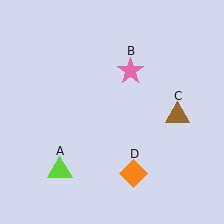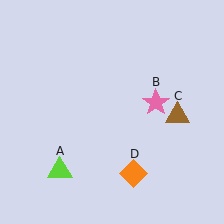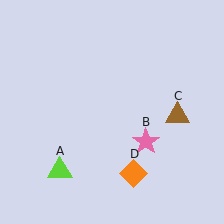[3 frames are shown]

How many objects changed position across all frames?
1 object changed position: pink star (object B).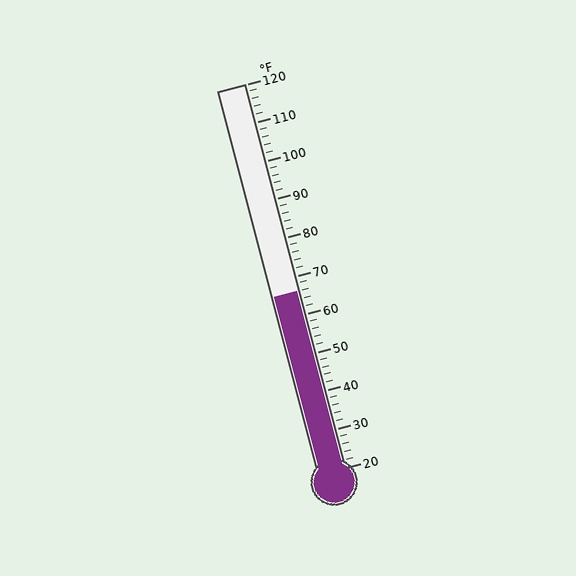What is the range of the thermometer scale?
The thermometer scale ranges from 20°F to 120°F.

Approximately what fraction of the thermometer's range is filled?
The thermometer is filled to approximately 45% of its range.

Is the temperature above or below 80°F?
The temperature is below 80°F.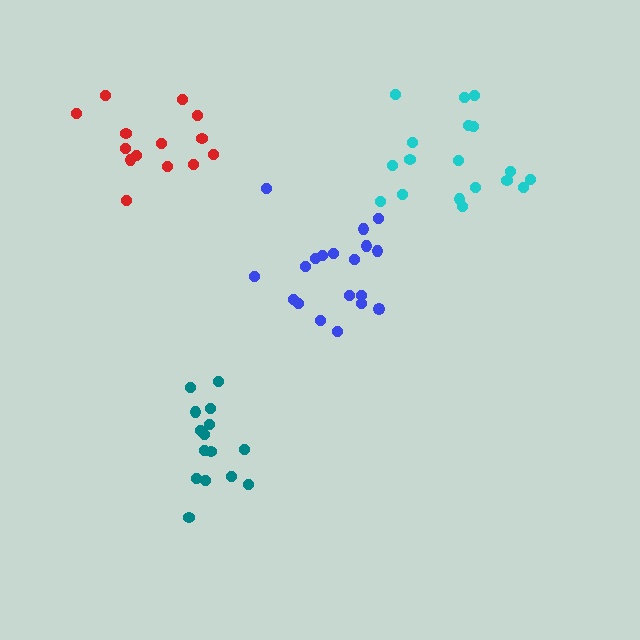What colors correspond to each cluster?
The clusters are colored: cyan, teal, blue, red.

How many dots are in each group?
Group 1: 18 dots, Group 2: 15 dots, Group 3: 19 dots, Group 4: 14 dots (66 total).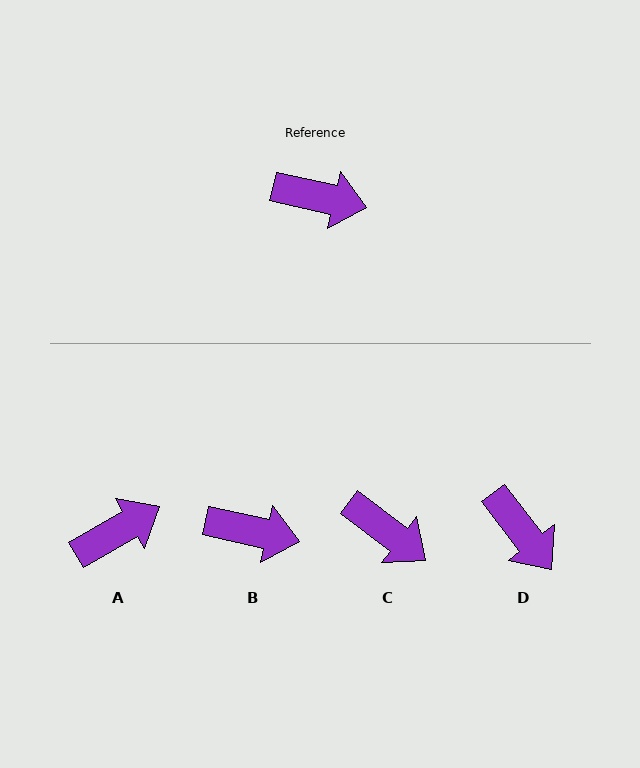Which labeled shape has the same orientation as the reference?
B.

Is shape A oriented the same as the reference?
No, it is off by about 42 degrees.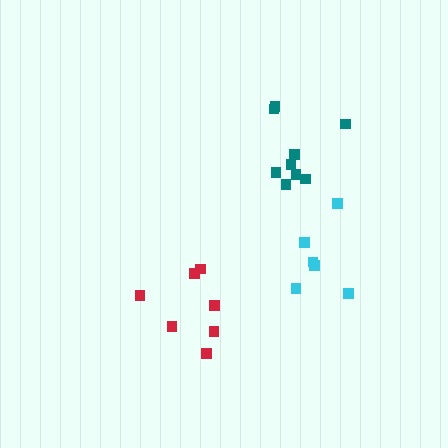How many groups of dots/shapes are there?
There are 3 groups.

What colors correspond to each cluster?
The clusters are colored: red, cyan, teal.